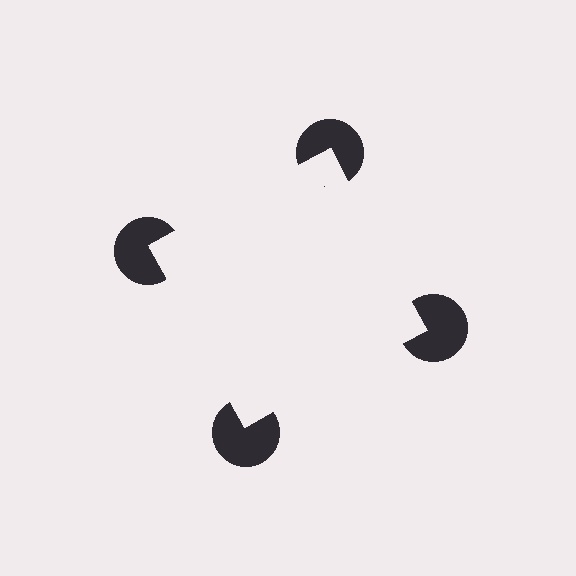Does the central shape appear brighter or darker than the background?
It typically appears slightly brighter than the background, even though no actual brightness change is drawn.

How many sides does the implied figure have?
4 sides.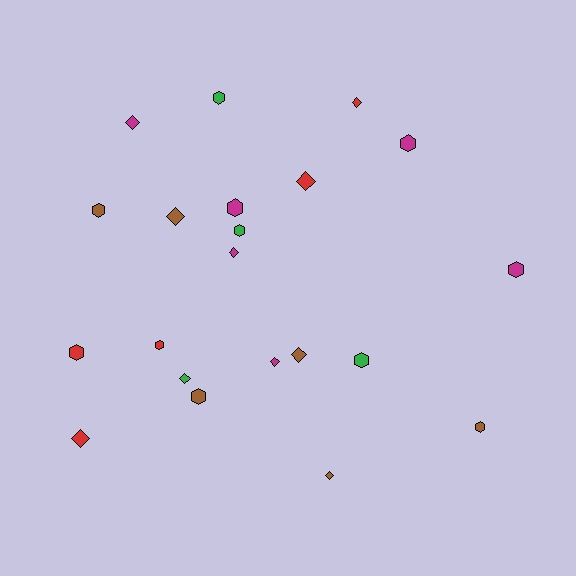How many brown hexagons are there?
There are 3 brown hexagons.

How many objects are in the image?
There are 21 objects.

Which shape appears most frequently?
Hexagon, with 11 objects.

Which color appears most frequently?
Magenta, with 6 objects.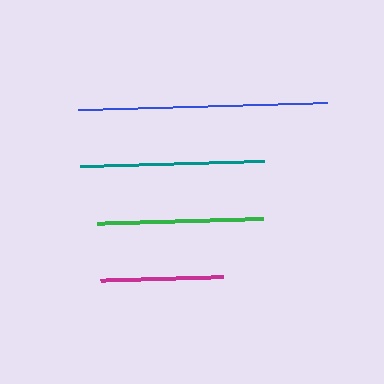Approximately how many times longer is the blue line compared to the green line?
The blue line is approximately 1.5 times the length of the green line.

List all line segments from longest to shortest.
From longest to shortest: blue, teal, green, magenta.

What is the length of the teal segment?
The teal segment is approximately 184 pixels long.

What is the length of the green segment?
The green segment is approximately 166 pixels long.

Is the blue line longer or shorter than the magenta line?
The blue line is longer than the magenta line.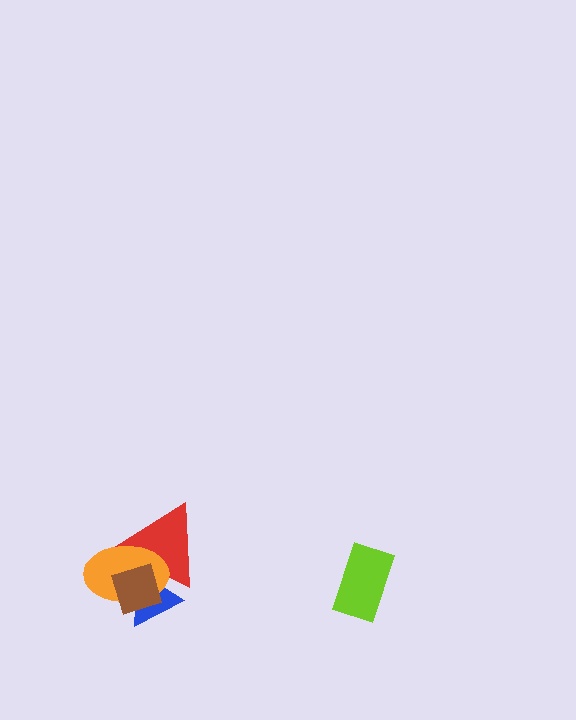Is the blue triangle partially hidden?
Yes, it is partially covered by another shape.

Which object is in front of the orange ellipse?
The brown diamond is in front of the orange ellipse.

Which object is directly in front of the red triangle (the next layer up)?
The orange ellipse is directly in front of the red triangle.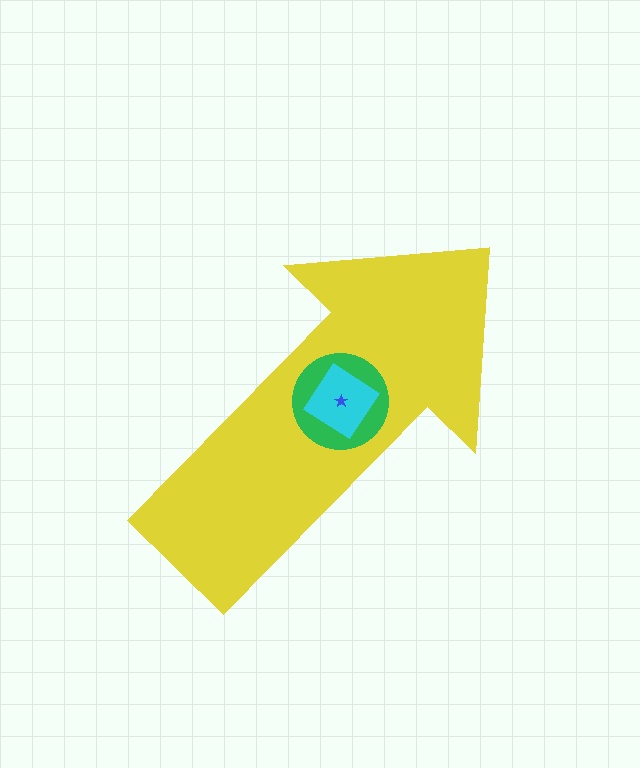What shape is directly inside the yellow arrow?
The green circle.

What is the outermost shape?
The yellow arrow.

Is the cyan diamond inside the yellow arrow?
Yes.